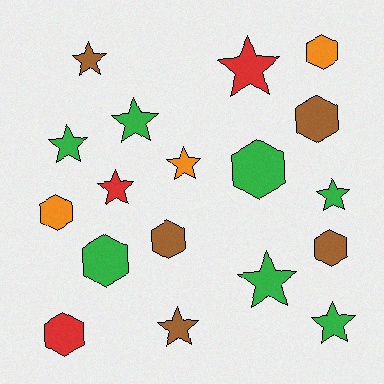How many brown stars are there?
There are 2 brown stars.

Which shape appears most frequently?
Star, with 10 objects.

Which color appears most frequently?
Green, with 7 objects.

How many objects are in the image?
There are 18 objects.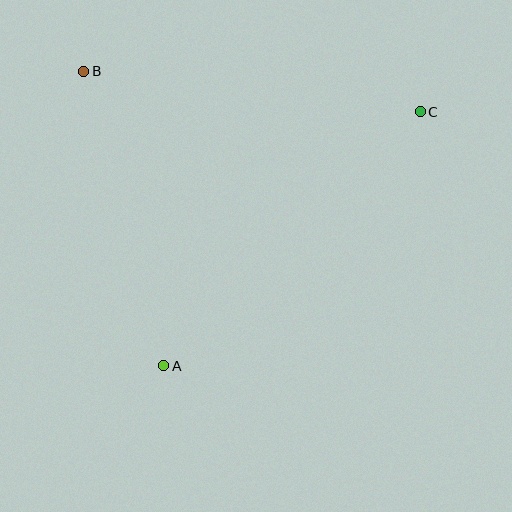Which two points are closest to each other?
Points A and B are closest to each other.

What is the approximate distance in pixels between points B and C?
The distance between B and C is approximately 339 pixels.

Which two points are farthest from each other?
Points A and C are farthest from each other.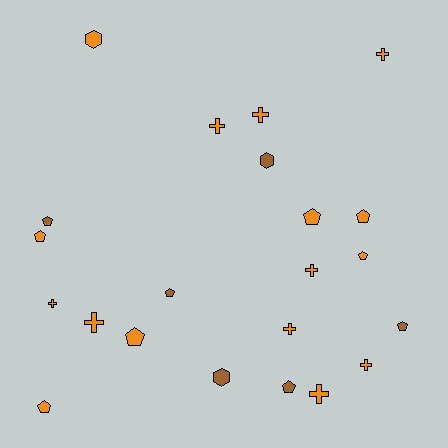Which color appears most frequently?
Orange, with 16 objects.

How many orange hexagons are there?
There is 1 orange hexagon.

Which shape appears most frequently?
Pentagon, with 10 objects.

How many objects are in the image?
There are 22 objects.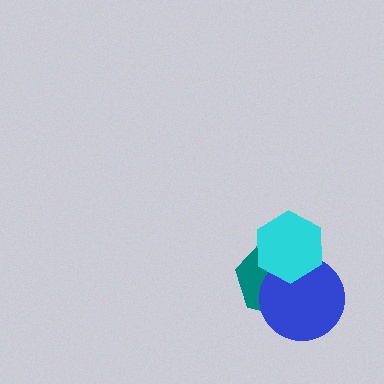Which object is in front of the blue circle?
The cyan hexagon is in front of the blue circle.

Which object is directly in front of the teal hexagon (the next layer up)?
The blue circle is directly in front of the teal hexagon.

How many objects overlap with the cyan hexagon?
2 objects overlap with the cyan hexagon.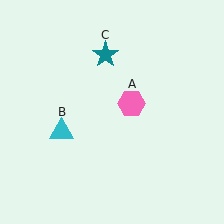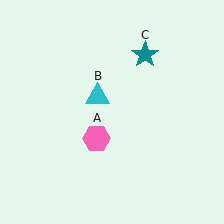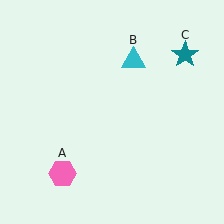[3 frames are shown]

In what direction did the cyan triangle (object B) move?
The cyan triangle (object B) moved up and to the right.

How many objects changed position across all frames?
3 objects changed position: pink hexagon (object A), cyan triangle (object B), teal star (object C).